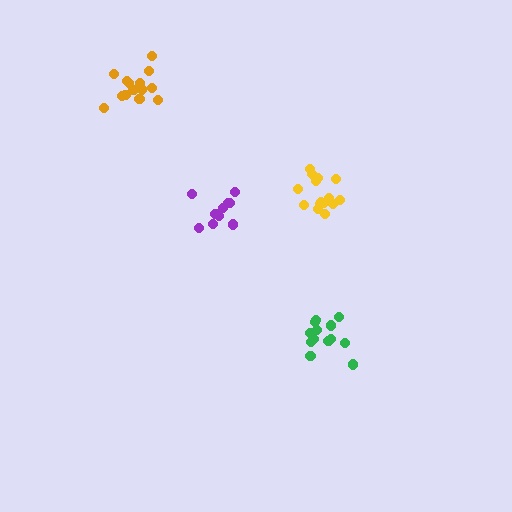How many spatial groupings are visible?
There are 4 spatial groupings.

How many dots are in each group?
Group 1: 14 dots, Group 2: 14 dots, Group 3: 10 dots, Group 4: 15 dots (53 total).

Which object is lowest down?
The green cluster is bottommost.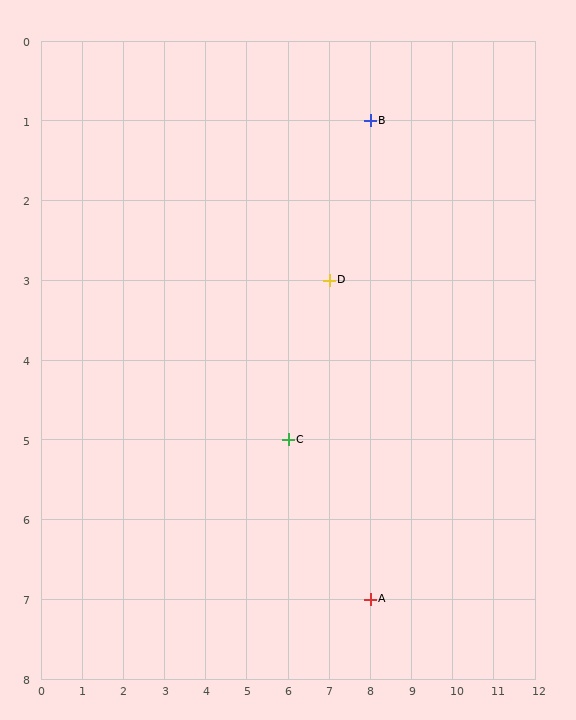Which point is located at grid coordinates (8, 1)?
Point B is at (8, 1).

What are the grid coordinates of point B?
Point B is at grid coordinates (8, 1).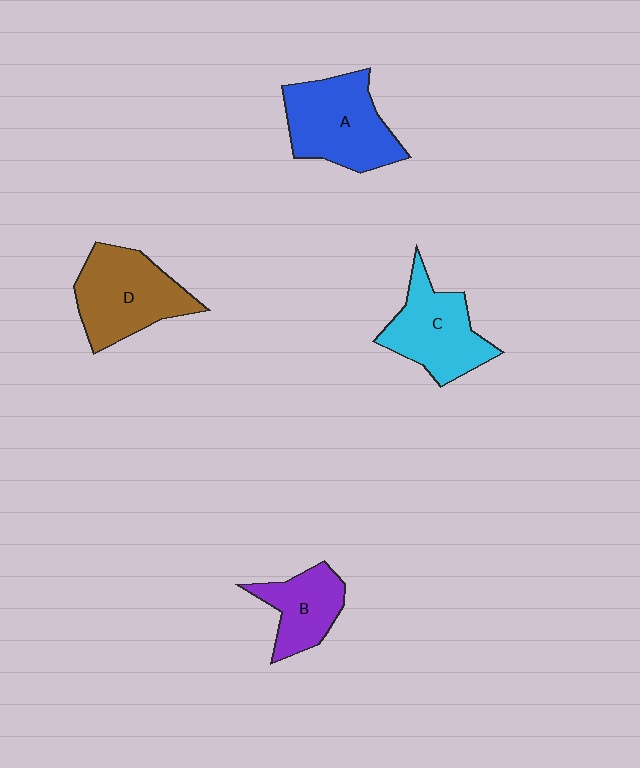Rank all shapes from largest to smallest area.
From largest to smallest: A (blue), D (brown), C (cyan), B (purple).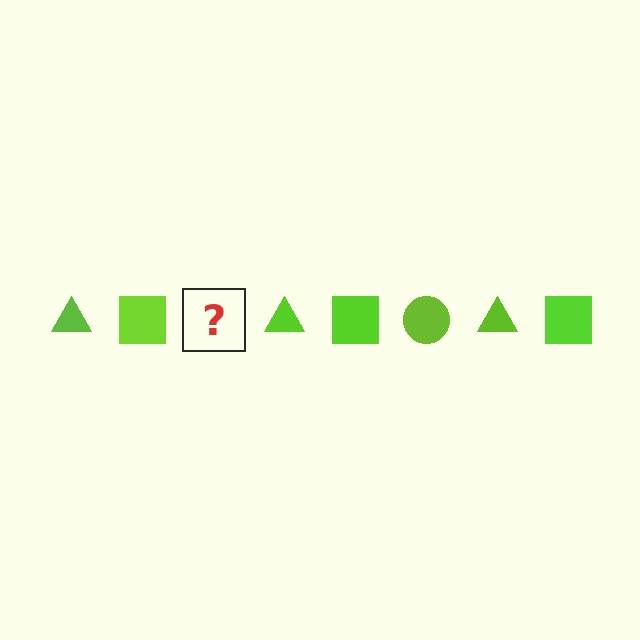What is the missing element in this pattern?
The missing element is a lime circle.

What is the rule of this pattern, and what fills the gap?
The rule is that the pattern cycles through triangle, square, circle shapes in lime. The gap should be filled with a lime circle.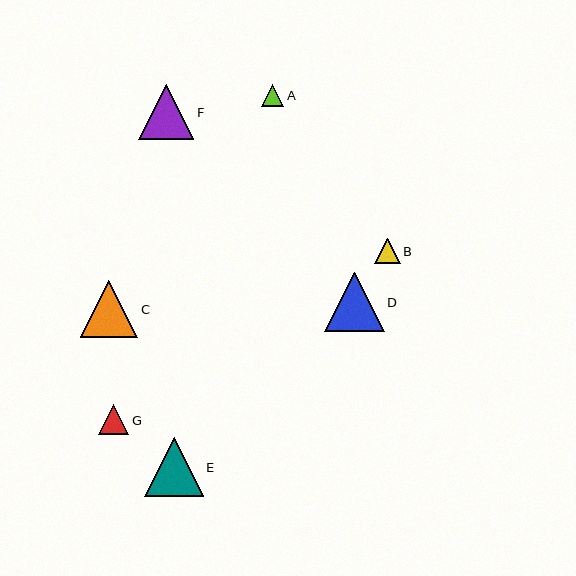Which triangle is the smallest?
Triangle A is the smallest with a size of approximately 22 pixels.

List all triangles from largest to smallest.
From largest to smallest: D, E, C, F, G, B, A.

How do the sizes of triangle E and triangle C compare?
Triangle E and triangle C are approximately the same size.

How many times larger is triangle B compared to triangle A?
Triangle B is approximately 1.2 times the size of triangle A.